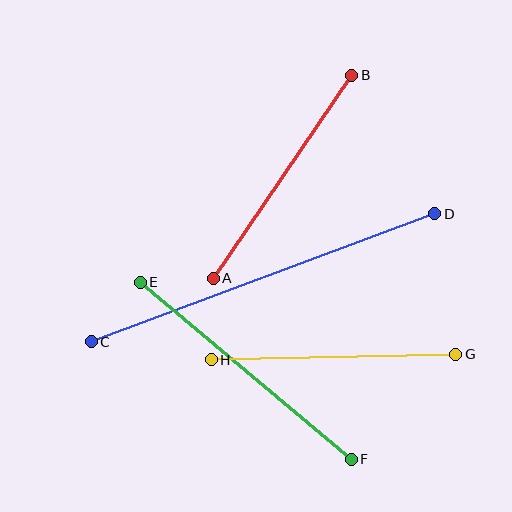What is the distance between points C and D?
The distance is approximately 367 pixels.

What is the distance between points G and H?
The distance is approximately 244 pixels.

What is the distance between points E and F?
The distance is approximately 275 pixels.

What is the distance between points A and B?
The distance is approximately 246 pixels.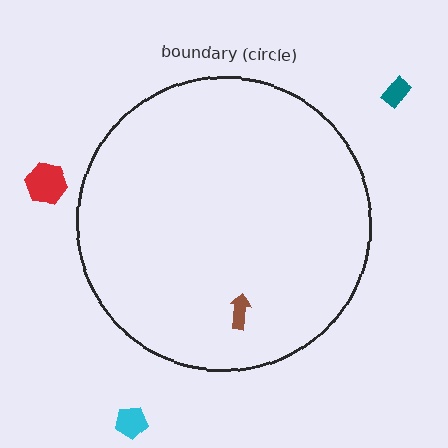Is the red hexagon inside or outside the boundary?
Outside.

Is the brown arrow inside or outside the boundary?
Inside.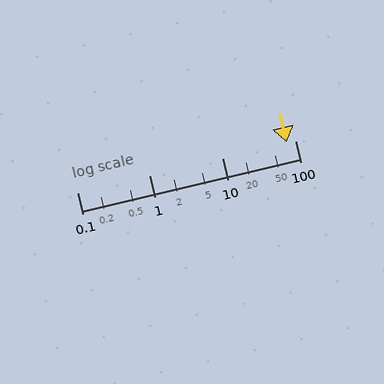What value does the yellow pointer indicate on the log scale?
The pointer indicates approximately 77.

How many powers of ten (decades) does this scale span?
The scale spans 3 decades, from 0.1 to 100.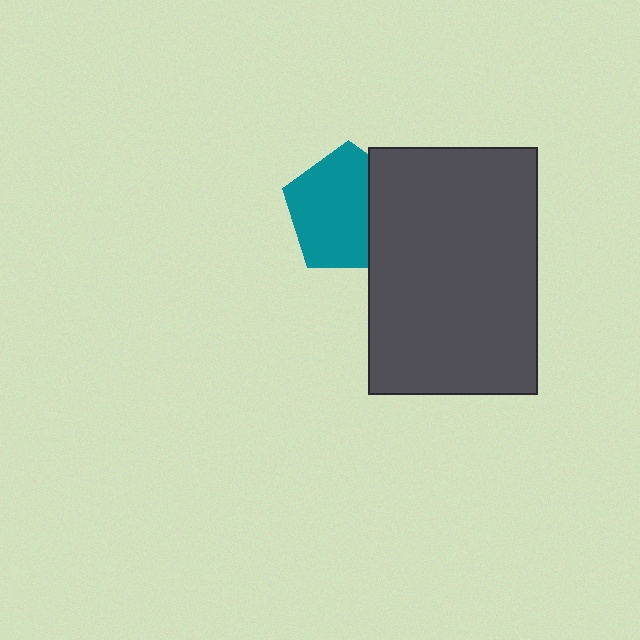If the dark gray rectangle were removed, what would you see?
You would see the complete teal pentagon.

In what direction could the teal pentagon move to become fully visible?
The teal pentagon could move left. That would shift it out from behind the dark gray rectangle entirely.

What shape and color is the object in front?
The object in front is a dark gray rectangle.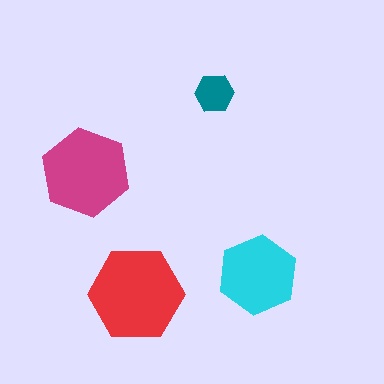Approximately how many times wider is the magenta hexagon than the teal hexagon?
About 2 times wider.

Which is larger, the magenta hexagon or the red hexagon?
The red one.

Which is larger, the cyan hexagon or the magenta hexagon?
The magenta one.